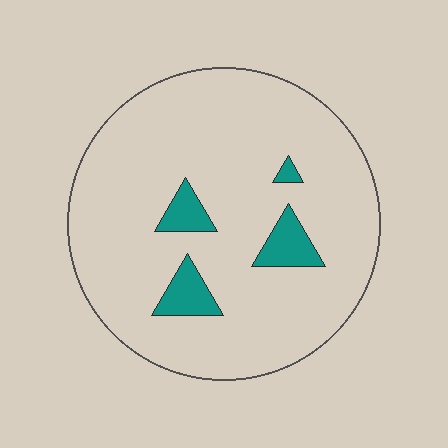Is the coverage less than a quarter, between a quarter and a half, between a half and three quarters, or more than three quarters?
Less than a quarter.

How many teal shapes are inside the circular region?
4.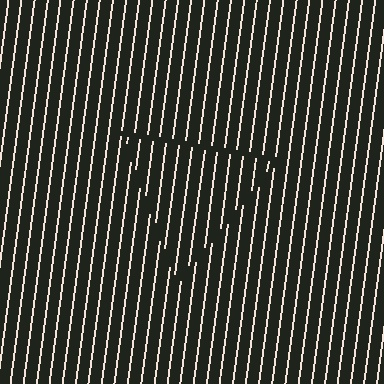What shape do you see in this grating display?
An illusory triangle. The interior of the shape contains the same grating, shifted by half a period — the contour is defined by the phase discontinuity where line-ends from the inner and outer gratings abut.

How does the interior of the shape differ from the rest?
The interior of the shape contains the same grating, shifted by half a period — the contour is defined by the phase discontinuity where line-ends from the inner and outer gratings abut.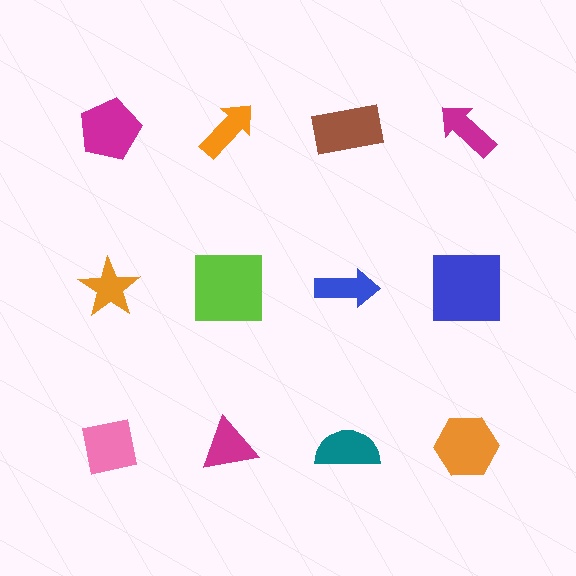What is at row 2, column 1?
An orange star.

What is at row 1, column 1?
A magenta pentagon.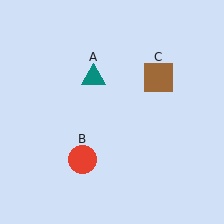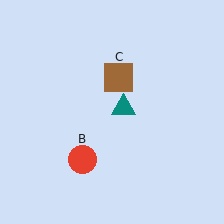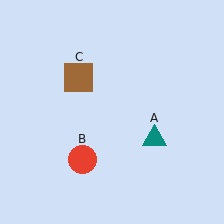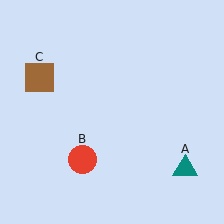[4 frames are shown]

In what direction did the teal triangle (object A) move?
The teal triangle (object A) moved down and to the right.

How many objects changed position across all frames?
2 objects changed position: teal triangle (object A), brown square (object C).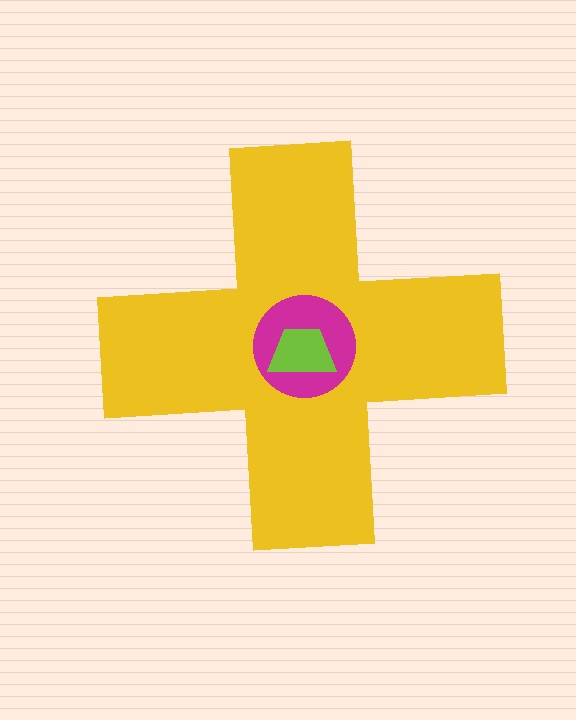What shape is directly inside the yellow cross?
The magenta circle.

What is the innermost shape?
The lime trapezoid.